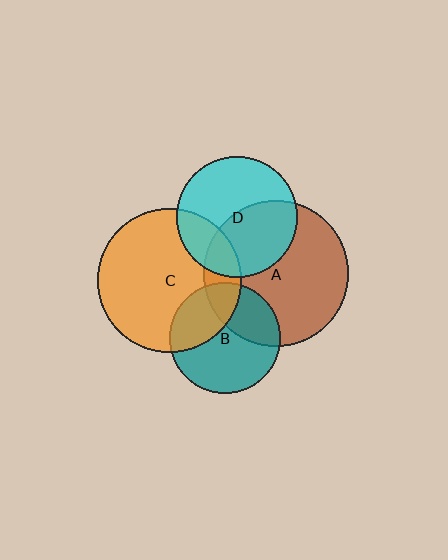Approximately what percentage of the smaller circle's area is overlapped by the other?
Approximately 45%.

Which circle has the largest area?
Circle A (brown).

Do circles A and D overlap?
Yes.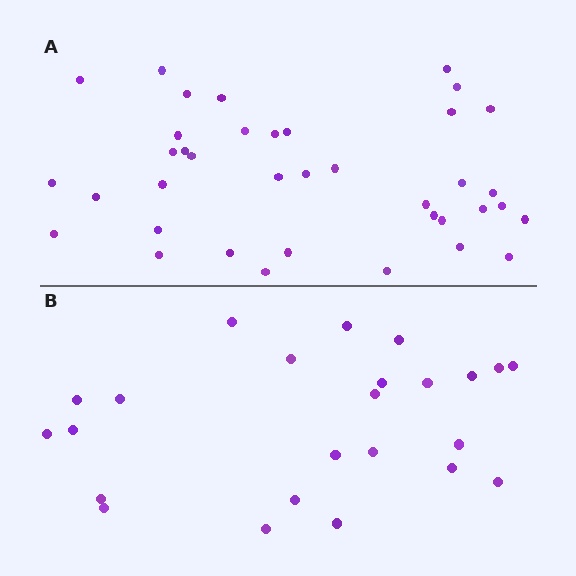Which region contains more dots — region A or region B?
Region A (the top region) has more dots.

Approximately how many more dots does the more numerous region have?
Region A has approximately 15 more dots than region B.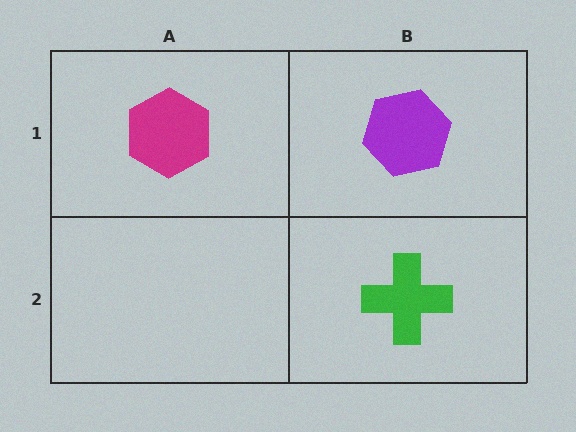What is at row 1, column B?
A purple hexagon.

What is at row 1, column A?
A magenta hexagon.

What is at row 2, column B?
A green cross.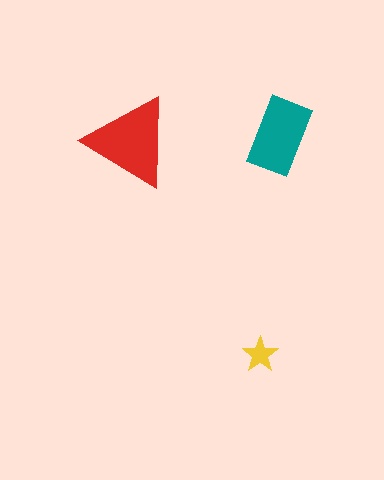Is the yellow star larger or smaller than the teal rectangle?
Smaller.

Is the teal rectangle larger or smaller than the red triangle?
Smaller.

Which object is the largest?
The red triangle.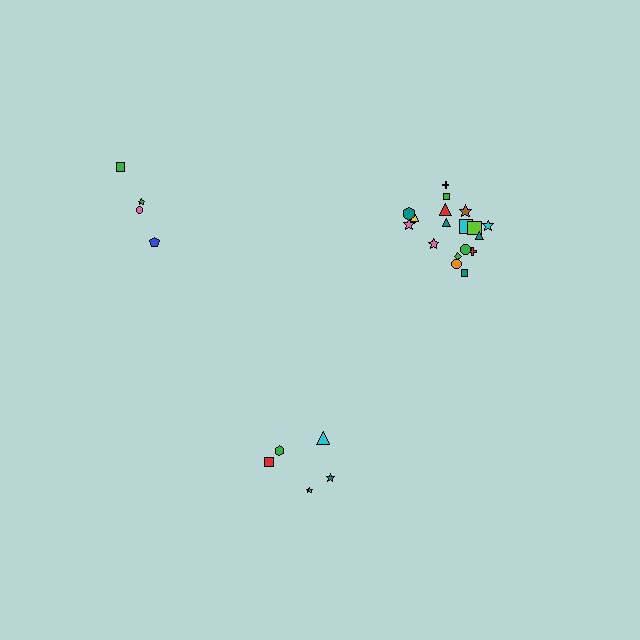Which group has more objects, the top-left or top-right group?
The top-right group.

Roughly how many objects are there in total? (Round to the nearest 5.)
Roughly 25 objects in total.